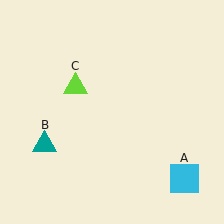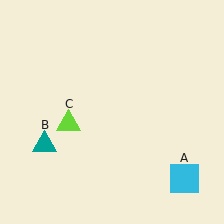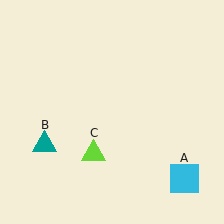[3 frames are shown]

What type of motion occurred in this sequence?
The lime triangle (object C) rotated counterclockwise around the center of the scene.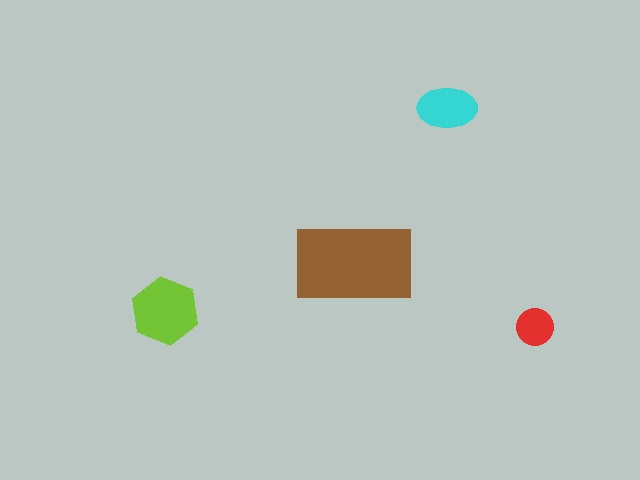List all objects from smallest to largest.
The red circle, the cyan ellipse, the lime hexagon, the brown rectangle.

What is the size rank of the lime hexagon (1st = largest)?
2nd.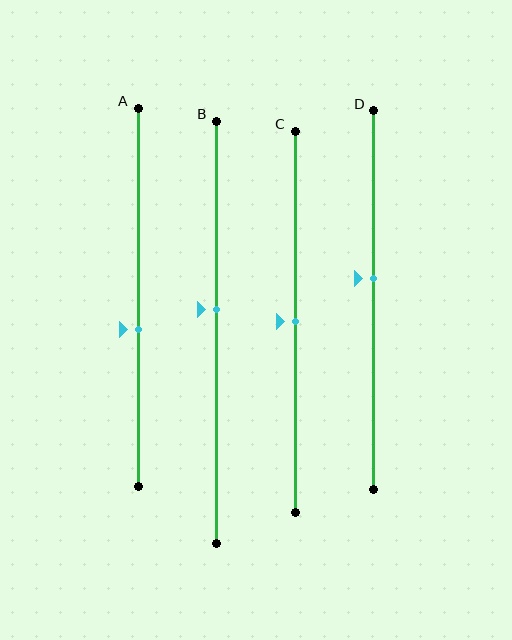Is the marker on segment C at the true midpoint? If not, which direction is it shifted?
Yes, the marker on segment C is at the true midpoint.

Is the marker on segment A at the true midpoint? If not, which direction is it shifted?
No, the marker on segment A is shifted downward by about 8% of the segment length.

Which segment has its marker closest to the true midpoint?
Segment C has its marker closest to the true midpoint.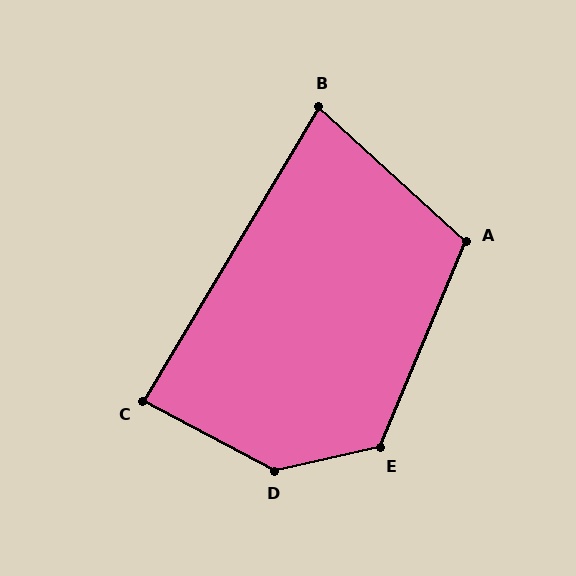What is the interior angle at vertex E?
Approximately 126 degrees (obtuse).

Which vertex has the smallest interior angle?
B, at approximately 78 degrees.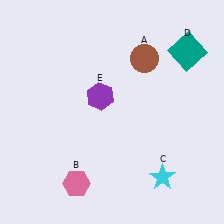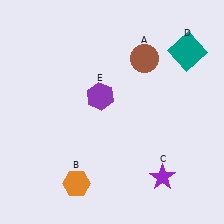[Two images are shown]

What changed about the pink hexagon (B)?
In Image 1, B is pink. In Image 2, it changed to orange.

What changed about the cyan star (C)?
In Image 1, C is cyan. In Image 2, it changed to purple.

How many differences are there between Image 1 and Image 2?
There are 2 differences between the two images.